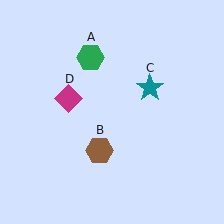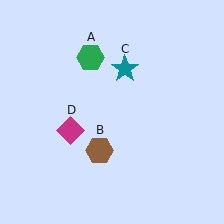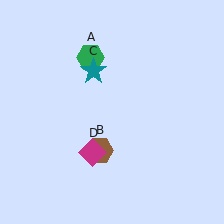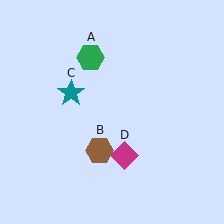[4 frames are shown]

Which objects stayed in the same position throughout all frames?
Green hexagon (object A) and brown hexagon (object B) remained stationary.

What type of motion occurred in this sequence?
The teal star (object C), magenta diamond (object D) rotated counterclockwise around the center of the scene.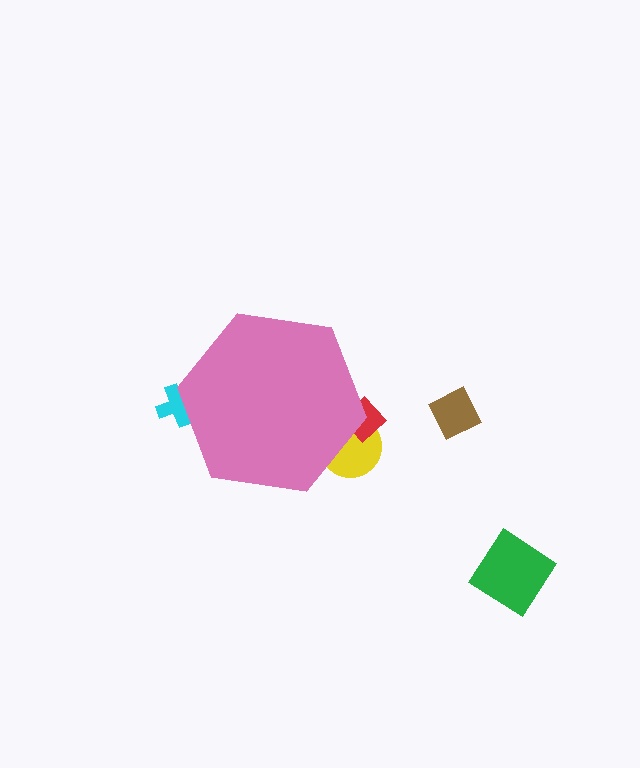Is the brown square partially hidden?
No, the brown square is fully visible.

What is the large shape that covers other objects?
A pink hexagon.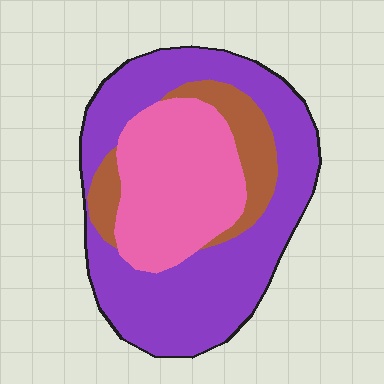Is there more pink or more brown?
Pink.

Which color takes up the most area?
Purple, at roughly 55%.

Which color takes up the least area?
Brown, at roughly 15%.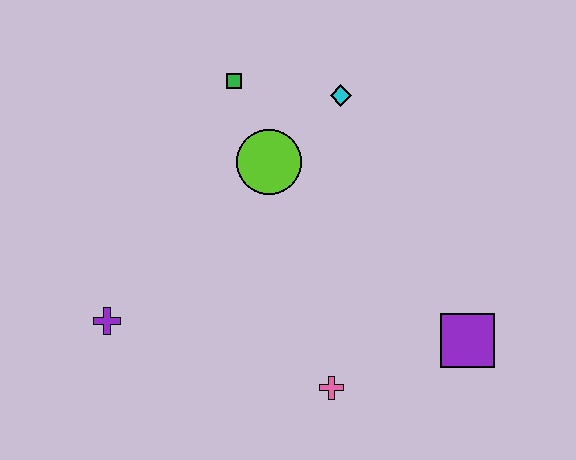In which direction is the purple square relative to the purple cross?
The purple square is to the right of the purple cross.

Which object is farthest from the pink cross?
The green square is farthest from the pink cross.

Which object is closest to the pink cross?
The purple square is closest to the pink cross.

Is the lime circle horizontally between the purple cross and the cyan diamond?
Yes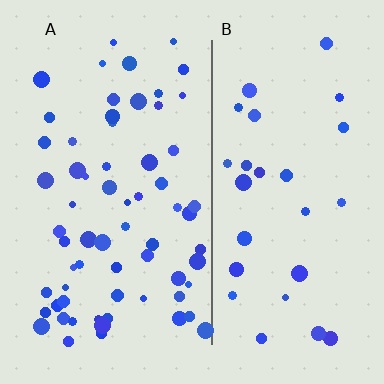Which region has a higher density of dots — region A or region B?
A (the left).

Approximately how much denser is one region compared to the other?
Approximately 2.4× — region A over region B.